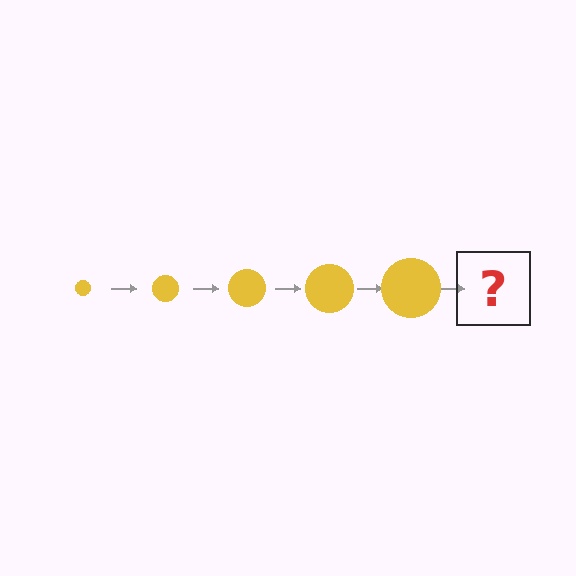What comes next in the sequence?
The next element should be a yellow circle, larger than the previous one.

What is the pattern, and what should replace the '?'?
The pattern is that the circle gets progressively larger each step. The '?' should be a yellow circle, larger than the previous one.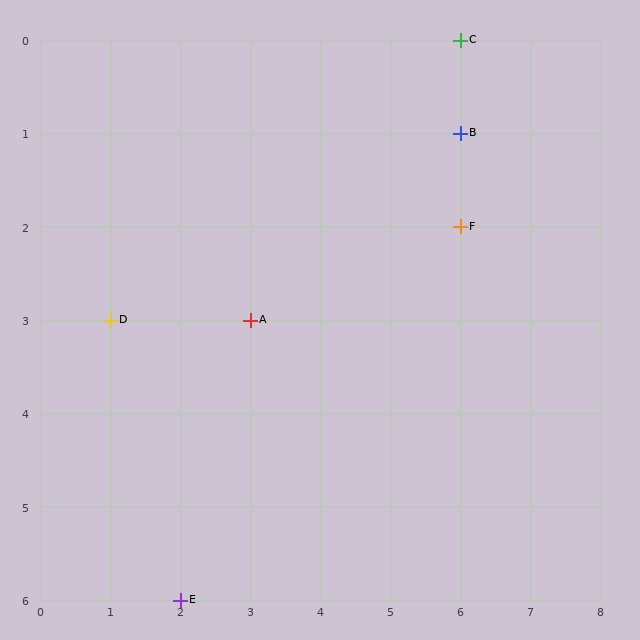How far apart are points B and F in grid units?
Points B and F are 1 row apart.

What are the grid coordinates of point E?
Point E is at grid coordinates (2, 6).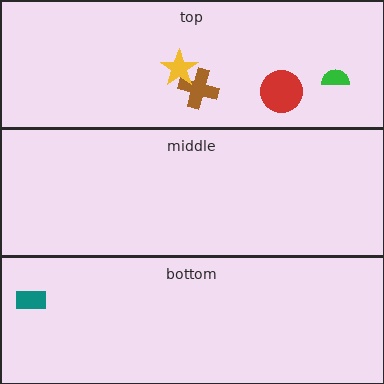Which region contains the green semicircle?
The top region.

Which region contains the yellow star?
The top region.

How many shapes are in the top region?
4.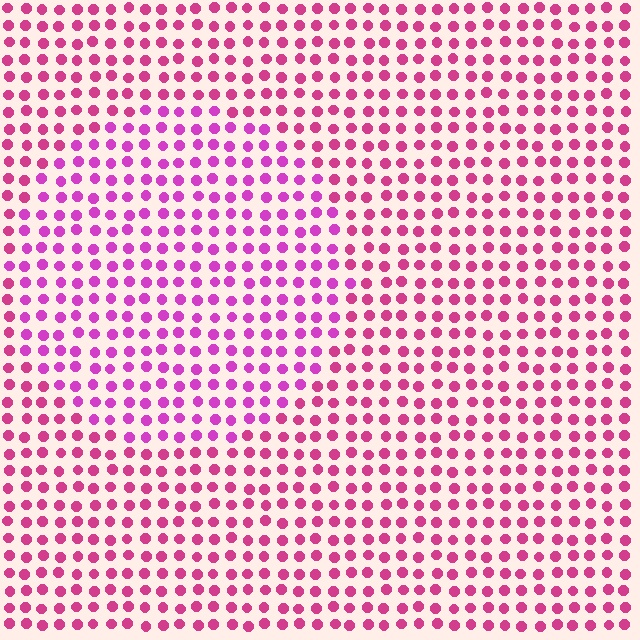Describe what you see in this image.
The image is filled with small magenta elements in a uniform arrangement. A circle-shaped region is visible where the elements are tinted to a slightly different hue, forming a subtle color boundary.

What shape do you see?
I see a circle.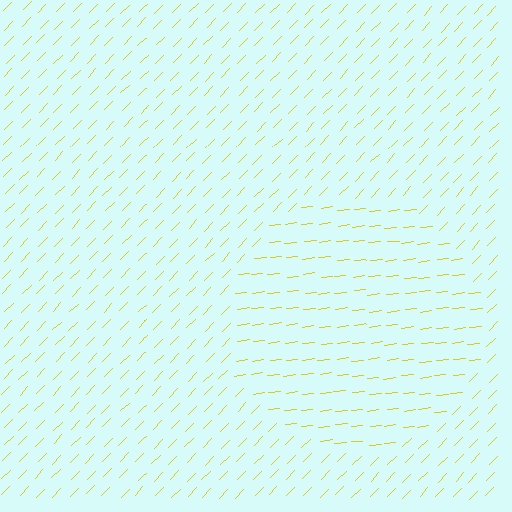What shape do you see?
I see a circle.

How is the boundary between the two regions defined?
The boundary is defined purely by a change in line orientation (approximately 39 degrees difference). All lines are the same color and thickness.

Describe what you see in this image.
The image is filled with small yellow line segments. A circle region in the image has lines oriented differently from the surrounding lines, creating a visible texture boundary.